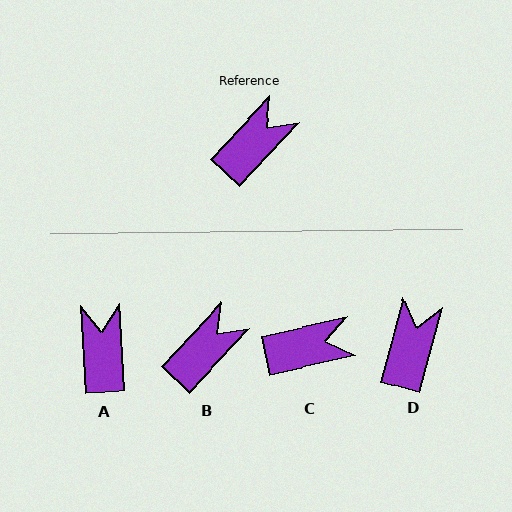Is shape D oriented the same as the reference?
No, it is off by about 28 degrees.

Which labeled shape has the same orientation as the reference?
B.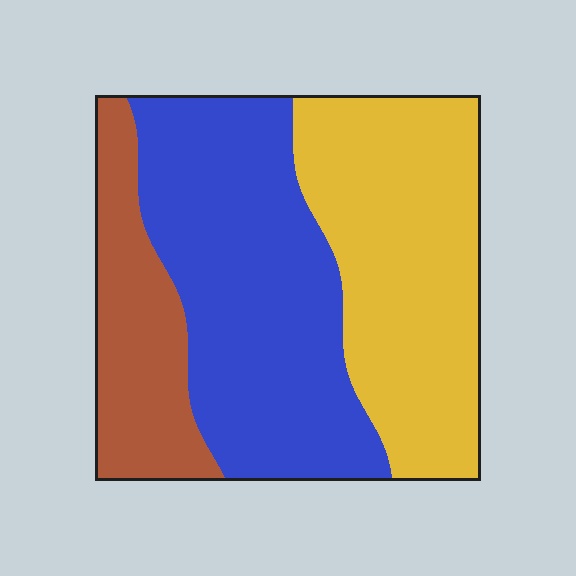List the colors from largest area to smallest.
From largest to smallest: blue, yellow, brown.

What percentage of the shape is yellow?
Yellow covers 38% of the shape.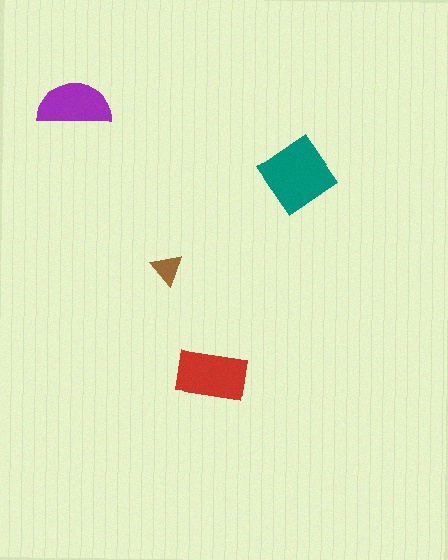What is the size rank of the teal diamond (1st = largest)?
1st.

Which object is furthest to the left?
The purple semicircle is leftmost.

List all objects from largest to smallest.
The teal diamond, the red rectangle, the purple semicircle, the brown triangle.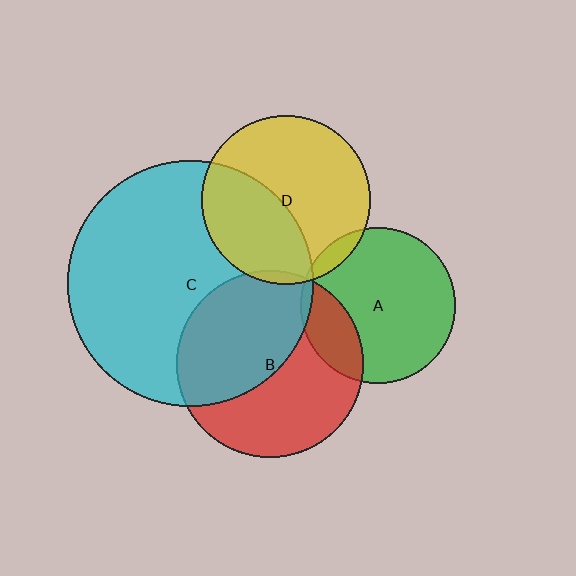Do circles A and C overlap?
Yes.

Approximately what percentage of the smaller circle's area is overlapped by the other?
Approximately 5%.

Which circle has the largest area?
Circle C (cyan).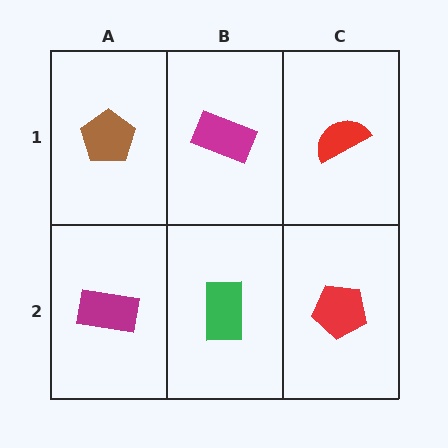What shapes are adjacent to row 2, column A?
A brown pentagon (row 1, column A), a green rectangle (row 2, column B).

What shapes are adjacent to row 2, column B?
A magenta rectangle (row 1, column B), a magenta rectangle (row 2, column A), a red pentagon (row 2, column C).